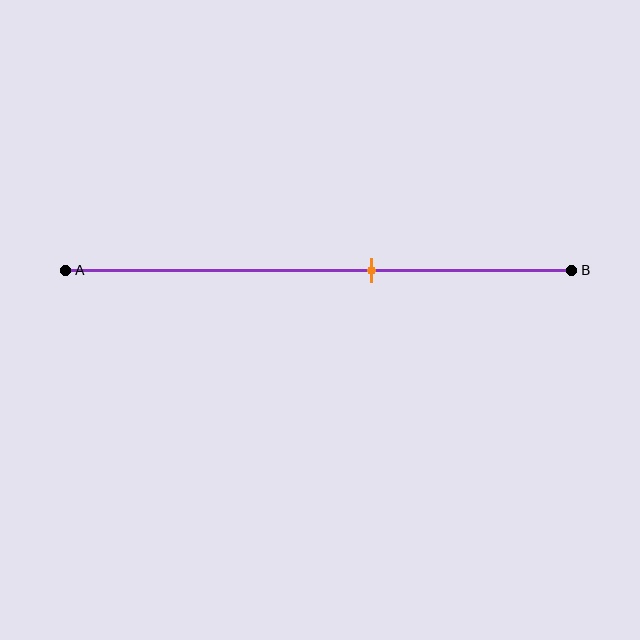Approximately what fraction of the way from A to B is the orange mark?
The orange mark is approximately 60% of the way from A to B.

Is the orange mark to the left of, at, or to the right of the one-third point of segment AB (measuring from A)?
The orange mark is to the right of the one-third point of segment AB.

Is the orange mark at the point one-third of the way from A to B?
No, the mark is at about 60% from A, not at the 33% one-third point.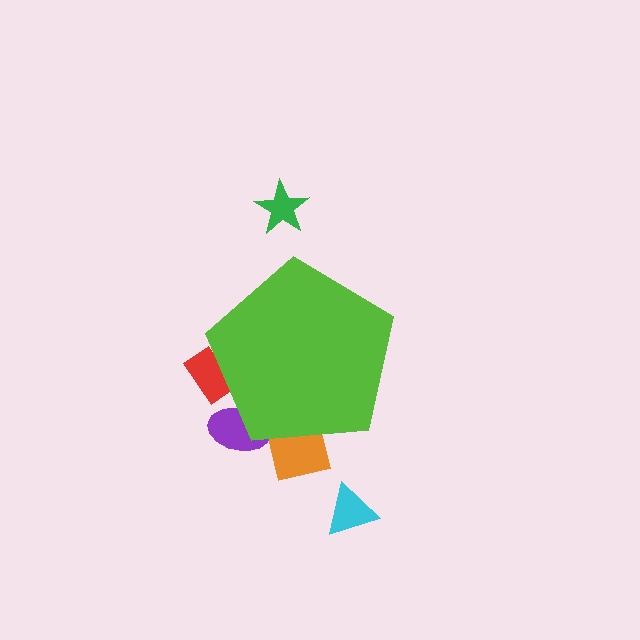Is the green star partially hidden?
No, the green star is fully visible.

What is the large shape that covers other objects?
A lime pentagon.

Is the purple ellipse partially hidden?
Yes, the purple ellipse is partially hidden behind the lime pentagon.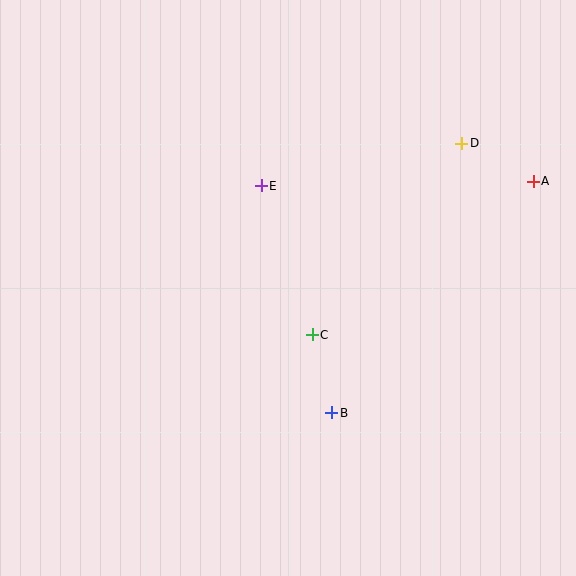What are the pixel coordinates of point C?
Point C is at (312, 335).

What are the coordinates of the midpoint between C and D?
The midpoint between C and D is at (387, 239).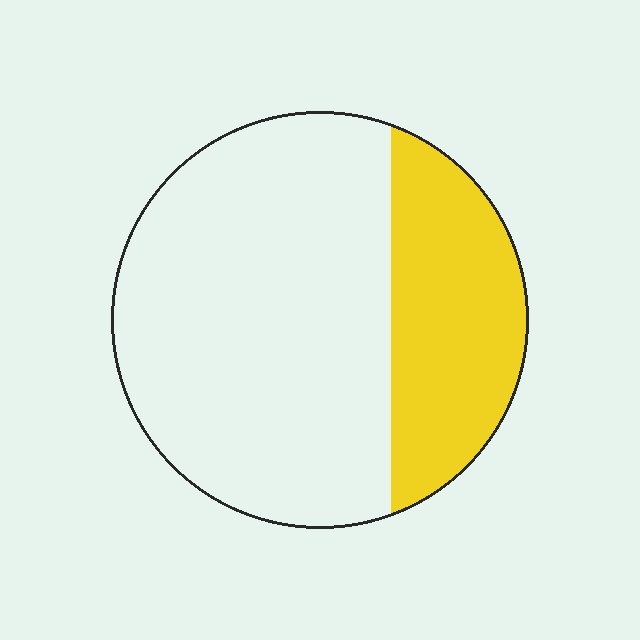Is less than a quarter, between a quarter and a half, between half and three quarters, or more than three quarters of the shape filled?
Between a quarter and a half.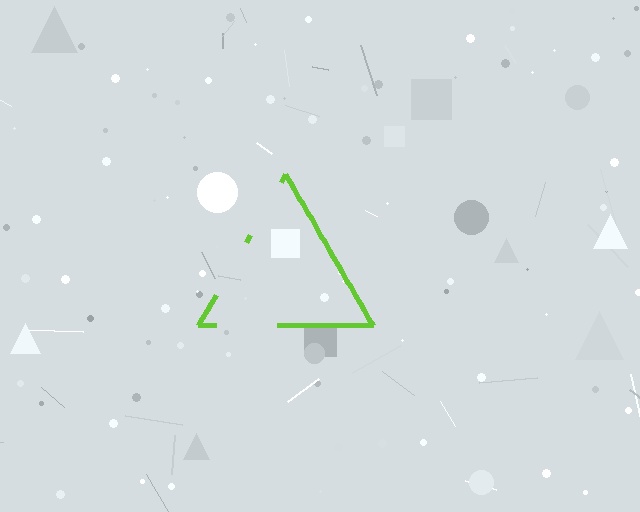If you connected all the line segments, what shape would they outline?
They would outline a triangle.